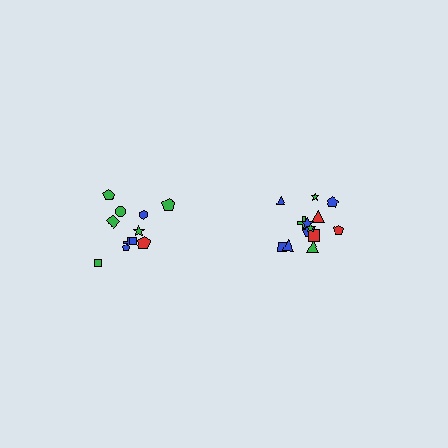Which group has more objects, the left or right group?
The right group.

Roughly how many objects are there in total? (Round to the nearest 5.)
Roughly 25 objects in total.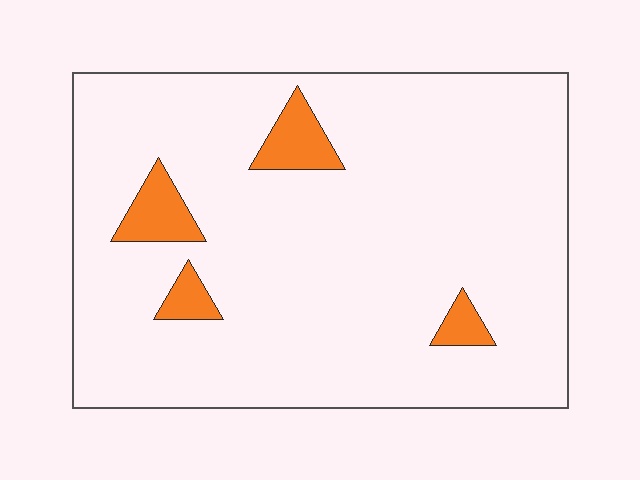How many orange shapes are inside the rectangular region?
4.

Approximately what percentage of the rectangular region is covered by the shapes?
Approximately 10%.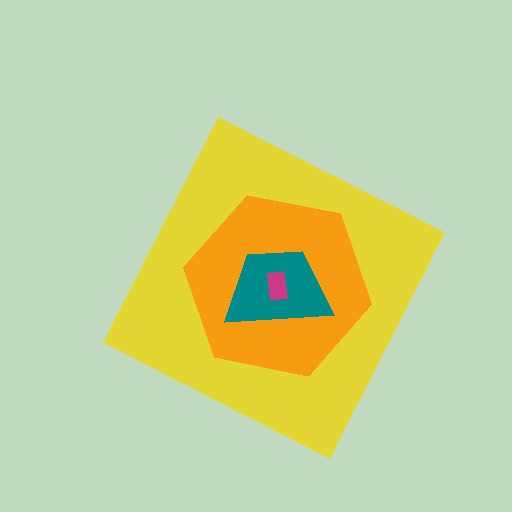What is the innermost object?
The magenta rectangle.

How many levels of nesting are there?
4.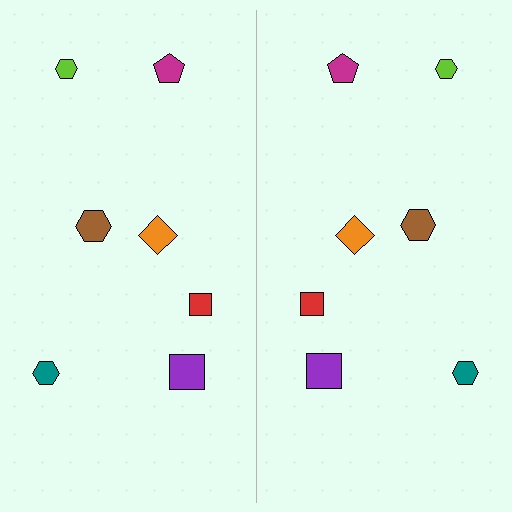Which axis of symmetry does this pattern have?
The pattern has a vertical axis of symmetry running through the center of the image.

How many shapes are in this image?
There are 14 shapes in this image.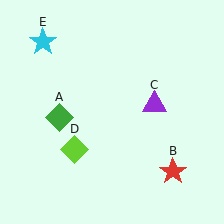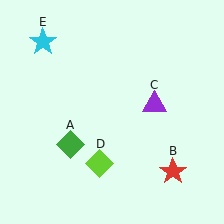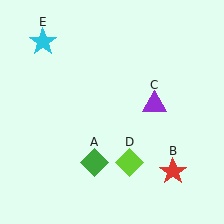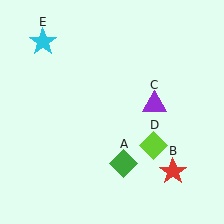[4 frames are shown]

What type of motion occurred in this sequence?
The green diamond (object A), lime diamond (object D) rotated counterclockwise around the center of the scene.